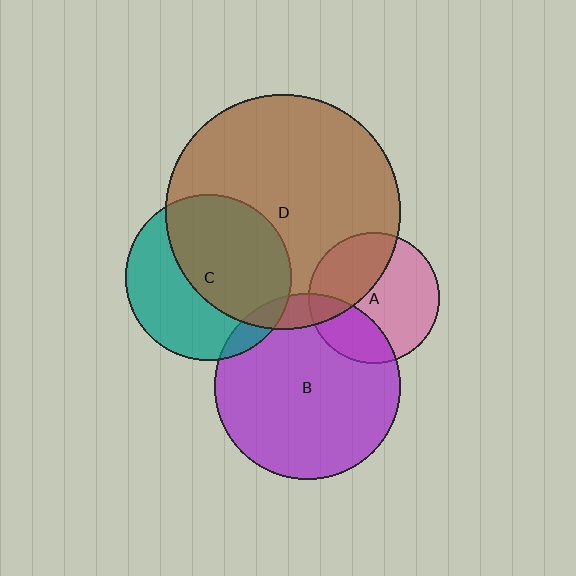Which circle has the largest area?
Circle D (brown).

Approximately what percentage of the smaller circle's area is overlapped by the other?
Approximately 35%.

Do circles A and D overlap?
Yes.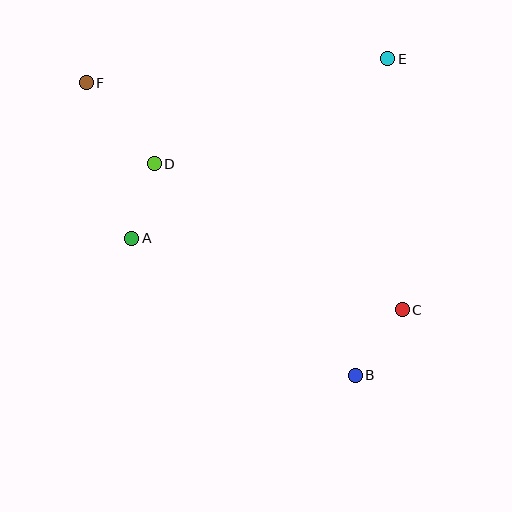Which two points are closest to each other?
Points A and D are closest to each other.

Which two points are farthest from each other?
Points B and F are farthest from each other.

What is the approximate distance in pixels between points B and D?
The distance between B and D is approximately 292 pixels.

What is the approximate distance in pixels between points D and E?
The distance between D and E is approximately 256 pixels.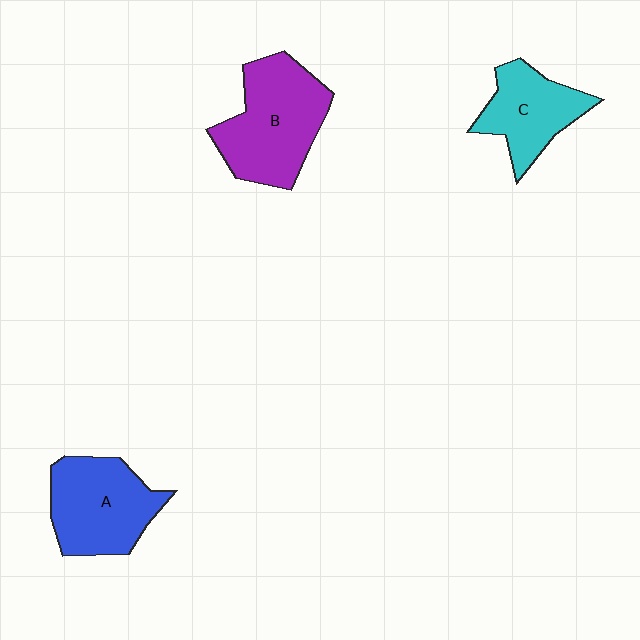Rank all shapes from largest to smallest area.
From largest to smallest: B (purple), A (blue), C (cyan).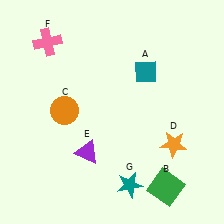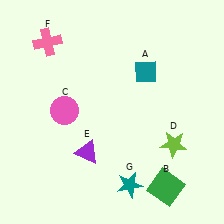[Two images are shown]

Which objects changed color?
C changed from orange to pink. D changed from orange to lime.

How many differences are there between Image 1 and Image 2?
There are 2 differences between the two images.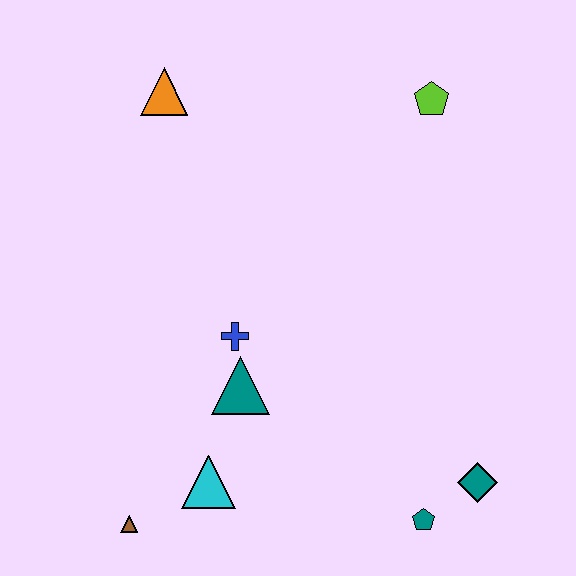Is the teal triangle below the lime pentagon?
Yes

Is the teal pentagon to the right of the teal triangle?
Yes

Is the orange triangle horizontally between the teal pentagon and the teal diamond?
No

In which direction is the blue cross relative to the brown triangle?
The blue cross is above the brown triangle.